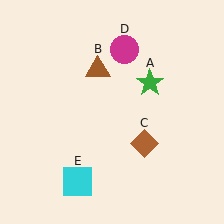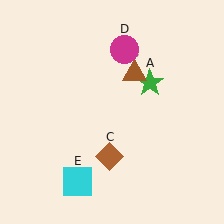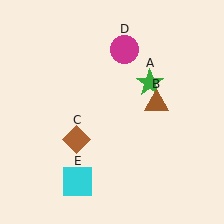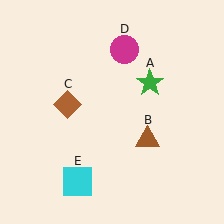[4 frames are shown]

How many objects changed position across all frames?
2 objects changed position: brown triangle (object B), brown diamond (object C).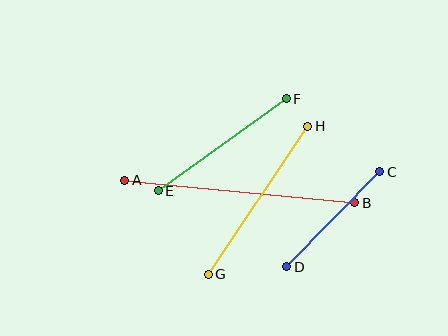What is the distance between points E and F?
The distance is approximately 157 pixels.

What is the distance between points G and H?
The distance is approximately 178 pixels.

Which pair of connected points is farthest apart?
Points A and B are farthest apart.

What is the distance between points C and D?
The distance is approximately 133 pixels.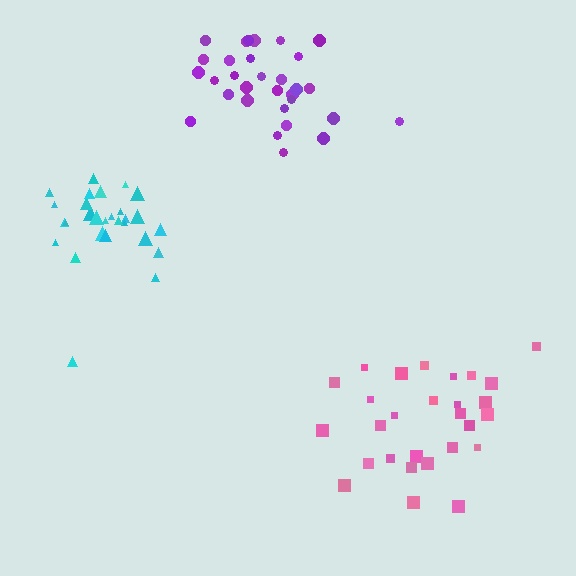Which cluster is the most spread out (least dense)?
Pink.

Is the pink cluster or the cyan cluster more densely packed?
Cyan.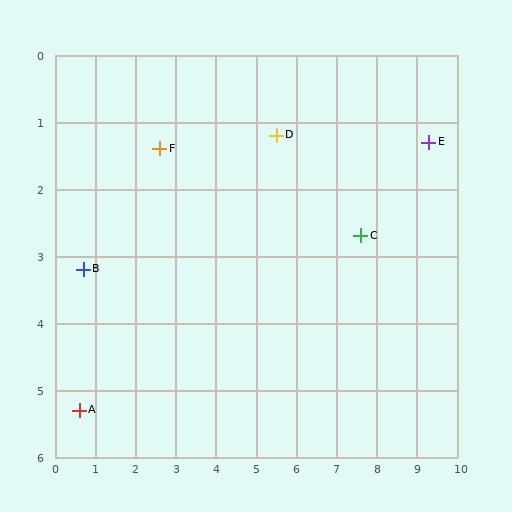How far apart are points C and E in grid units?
Points C and E are about 2.2 grid units apart.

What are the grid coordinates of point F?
Point F is at approximately (2.6, 1.4).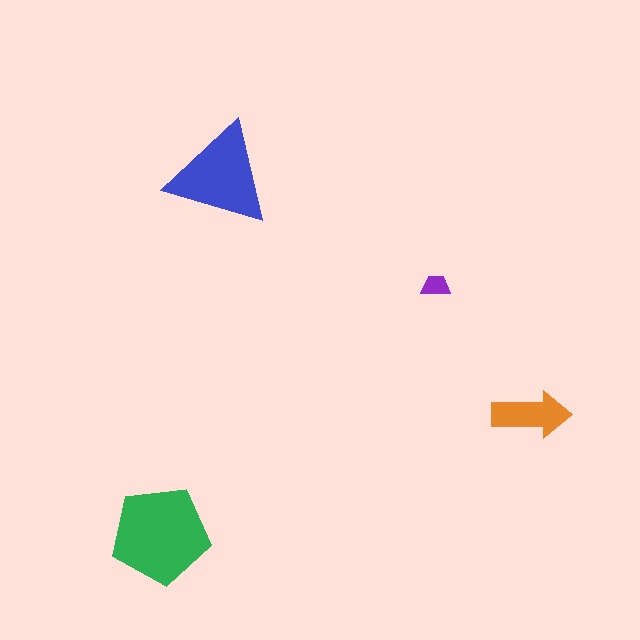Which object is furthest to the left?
The green pentagon is leftmost.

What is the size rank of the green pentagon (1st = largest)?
1st.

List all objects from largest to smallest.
The green pentagon, the blue triangle, the orange arrow, the purple trapezoid.